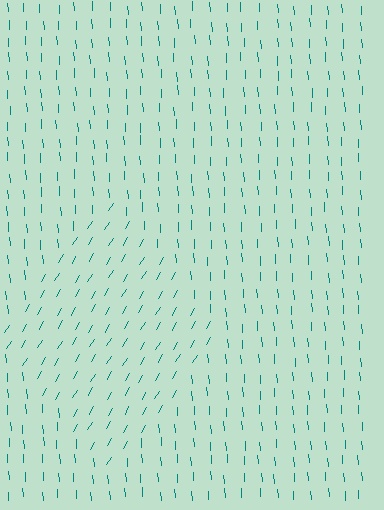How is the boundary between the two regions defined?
The boundary is defined purely by a change in line orientation (approximately 34 degrees difference). All lines are the same color and thickness.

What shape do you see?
I see a diamond.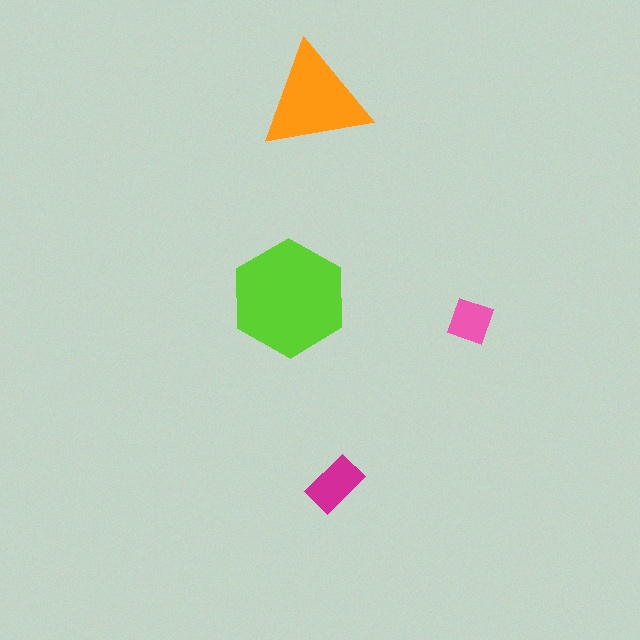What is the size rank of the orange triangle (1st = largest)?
2nd.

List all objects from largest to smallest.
The lime hexagon, the orange triangle, the magenta rectangle, the pink diamond.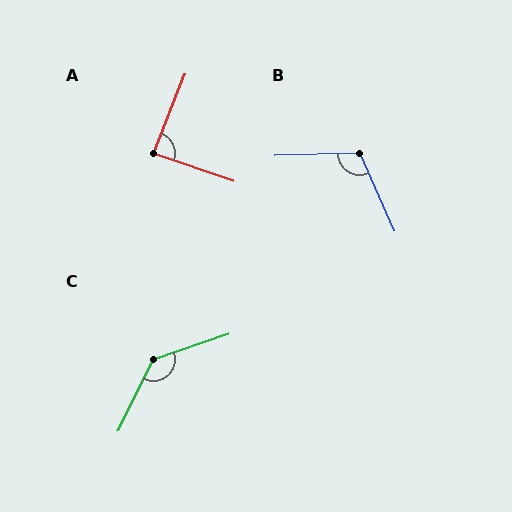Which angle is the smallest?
A, at approximately 87 degrees.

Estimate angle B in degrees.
Approximately 112 degrees.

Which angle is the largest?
C, at approximately 135 degrees.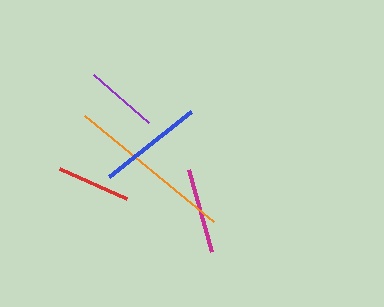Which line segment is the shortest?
The purple line is the shortest at approximately 73 pixels.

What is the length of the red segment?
The red segment is approximately 73 pixels long.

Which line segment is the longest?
The orange line is the longest at approximately 167 pixels.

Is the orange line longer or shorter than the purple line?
The orange line is longer than the purple line.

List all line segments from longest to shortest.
From longest to shortest: orange, blue, magenta, red, purple.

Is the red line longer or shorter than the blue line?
The blue line is longer than the red line.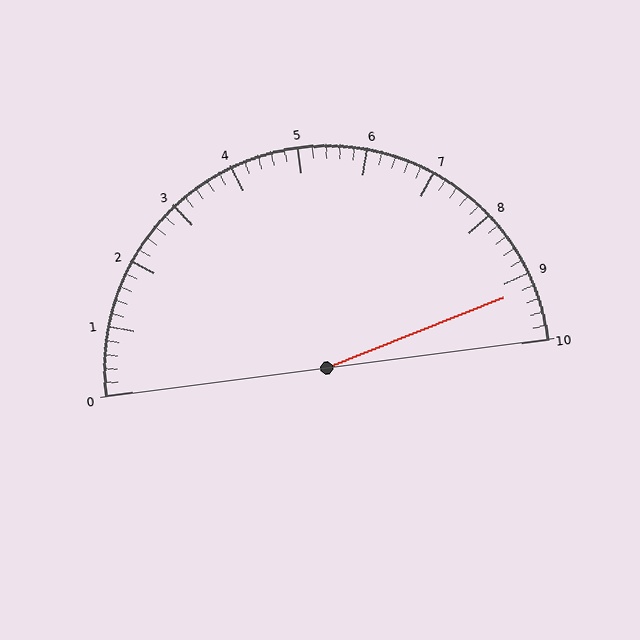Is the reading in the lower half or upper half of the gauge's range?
The reading is in the upper half of the range (0 to 10).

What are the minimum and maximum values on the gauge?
The gauge ranges from 0 to 10.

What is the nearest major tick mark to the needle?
The nearest major tick mark is 9.